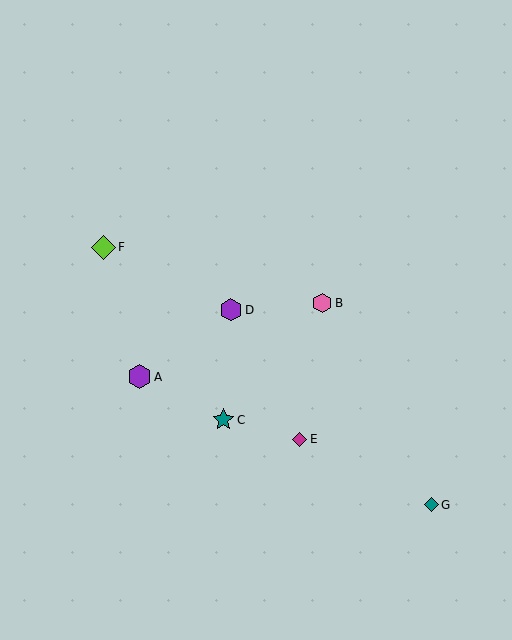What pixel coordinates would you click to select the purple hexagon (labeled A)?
Click at (139, 377) to select the purple hexagon A.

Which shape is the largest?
The lime diamond (labeled F) is the largest.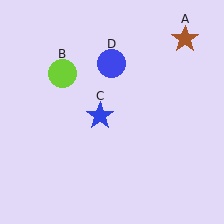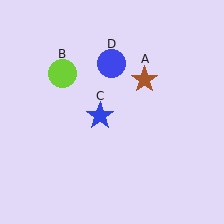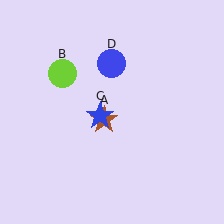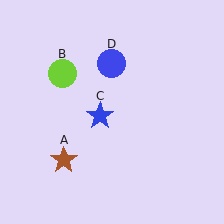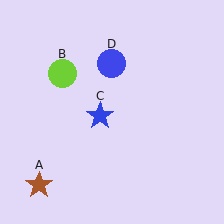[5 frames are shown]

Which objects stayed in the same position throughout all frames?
Lime circle (object B) and blue star (object C) and blue circle (object D) remained stationary.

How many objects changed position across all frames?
1 object changed position: brown star (object A).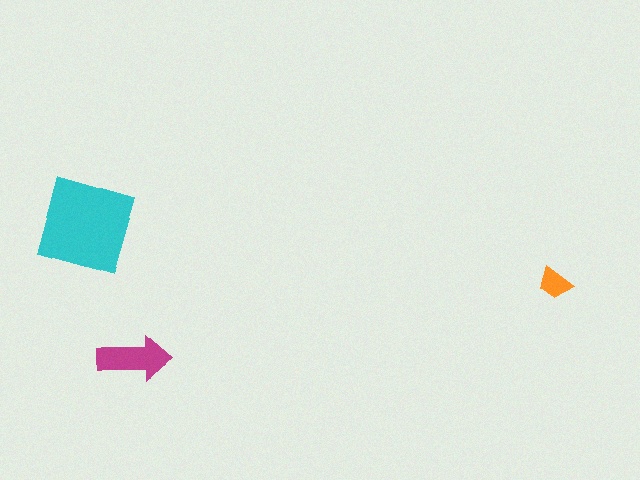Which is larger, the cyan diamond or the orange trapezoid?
The cyan diamond.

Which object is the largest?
The cyan diamond.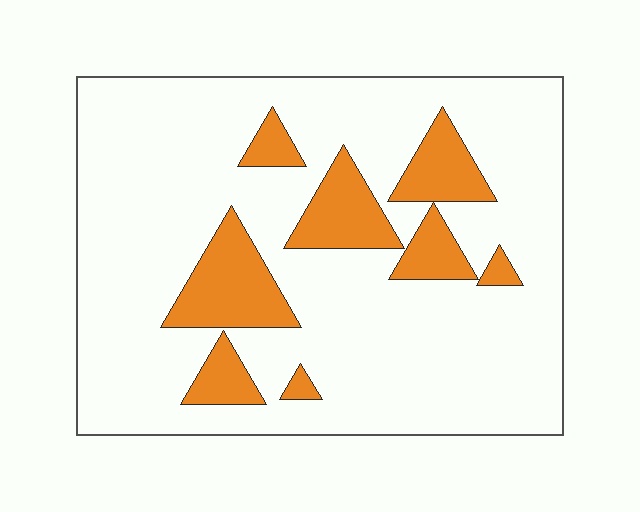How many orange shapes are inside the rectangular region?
8.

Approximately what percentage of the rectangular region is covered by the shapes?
Approximately 20%.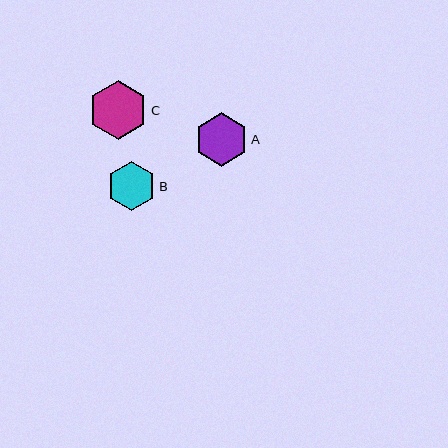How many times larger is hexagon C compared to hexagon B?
Hexagon C is approximately 1.2 times the size of hexagon B.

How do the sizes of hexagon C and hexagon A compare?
Hexagon C and hexagon A are approximately the same size.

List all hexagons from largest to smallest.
From largest to smallest: C, A, B.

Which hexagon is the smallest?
Hexagon B is the smallest with a size of approximately 49 pixels.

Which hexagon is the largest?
Hexagon C is the largest with a size of approximately 59 pixels.